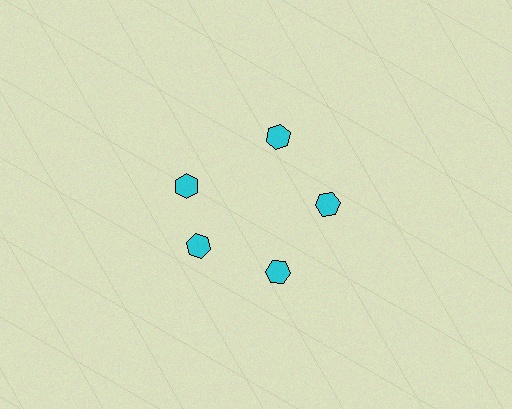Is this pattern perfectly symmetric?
No. The 5 cyan hexagons are arranged in a ring, but one element near the 10 o'clock position is rotated out of alignment along the ring, breaking the 5-fold rotational symmetry.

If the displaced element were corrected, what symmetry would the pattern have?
It would have 5-fold rotational symmetry — the pattern would map onto itself every 72 degrees.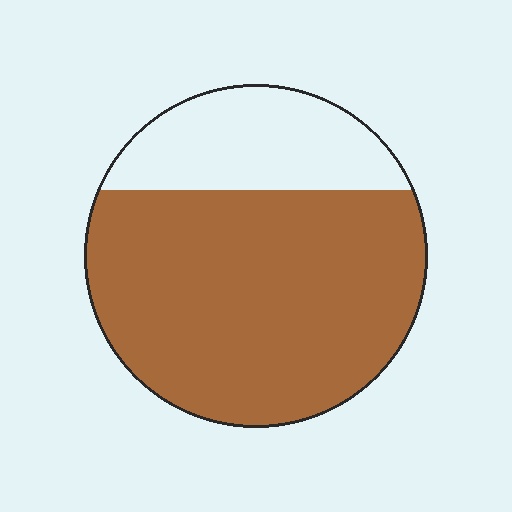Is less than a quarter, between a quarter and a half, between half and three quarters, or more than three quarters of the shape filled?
Between half and three quarters.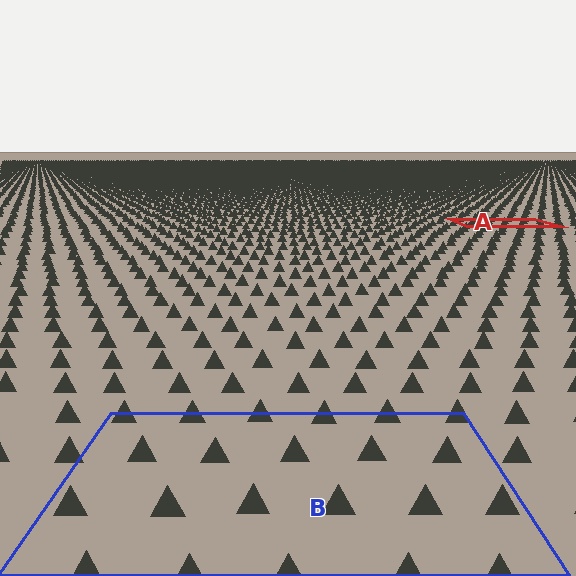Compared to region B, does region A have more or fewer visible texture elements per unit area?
Region A has more texture elements per unit area — they are packed more densely because it is farther away.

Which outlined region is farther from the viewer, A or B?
Region A is farther from the viewer — the texture elements inside it appear smaller and more densely packed.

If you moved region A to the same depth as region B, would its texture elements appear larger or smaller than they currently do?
They would appear larger. At a closer depth, the same texture elements are projected at a bigger on-screen size.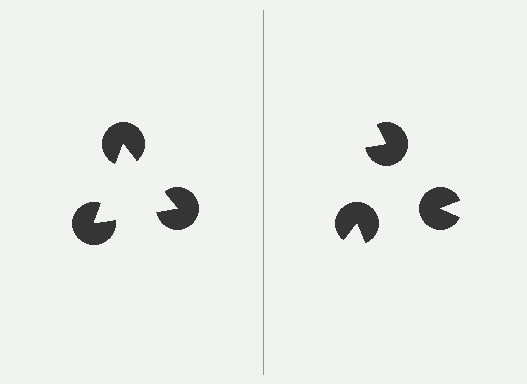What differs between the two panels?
The pac-man discs are positioned identically on both sides; only the wedge orientations differ. On the left they align to a triangle; on the right they are misaligned.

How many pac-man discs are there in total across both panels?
6 — 3 on each side.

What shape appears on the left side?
An illusory triangle.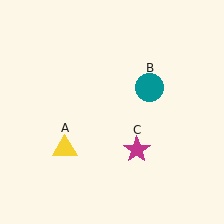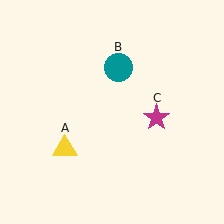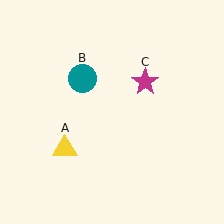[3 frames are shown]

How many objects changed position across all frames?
2 objects changed position: teal circle (object B), magenta star (object C).